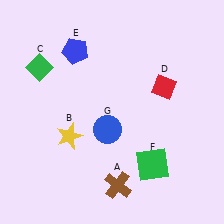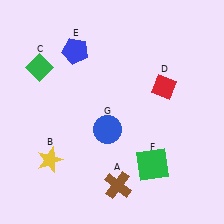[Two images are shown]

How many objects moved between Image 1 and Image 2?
1 object moved between the two images.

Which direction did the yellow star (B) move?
The yellow star (B) moved down.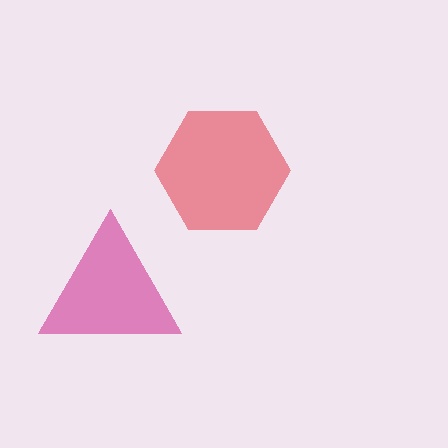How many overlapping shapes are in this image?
There are 2 overlapping shapes in the image.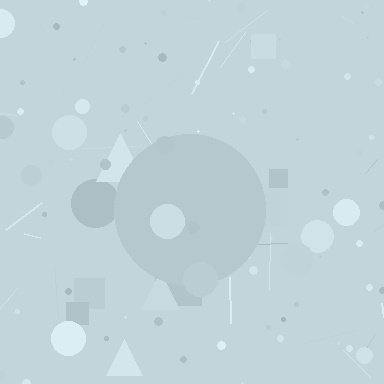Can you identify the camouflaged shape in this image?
The camouflaged shape is a circle.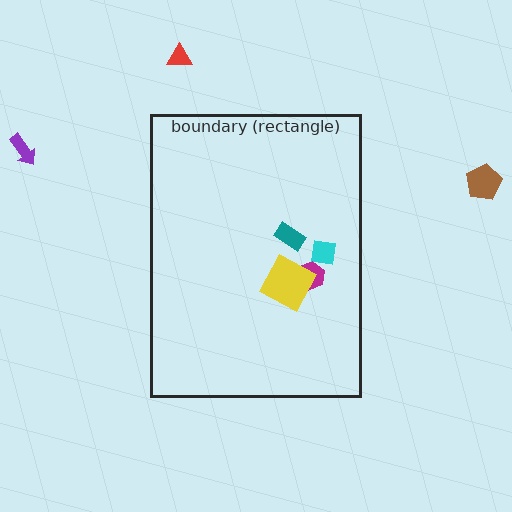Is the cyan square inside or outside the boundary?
Inside.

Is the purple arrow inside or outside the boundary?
Outside.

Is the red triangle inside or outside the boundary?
Outside.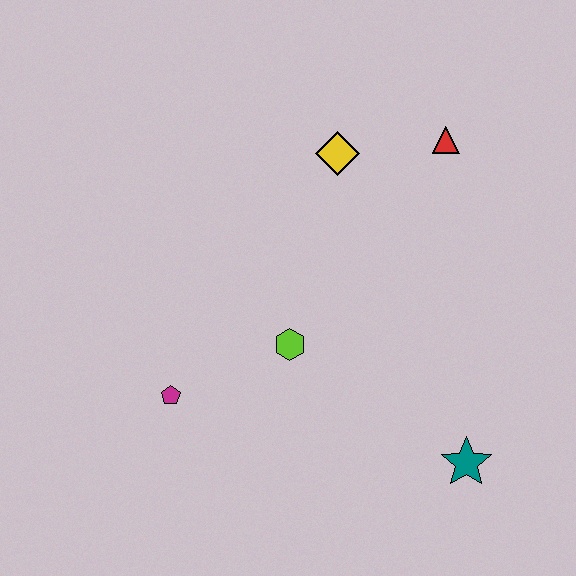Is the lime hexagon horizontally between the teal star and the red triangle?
No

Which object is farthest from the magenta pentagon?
The red triangle is farthest from the magenta pentagon.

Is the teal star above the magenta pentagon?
No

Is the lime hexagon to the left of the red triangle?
Yes